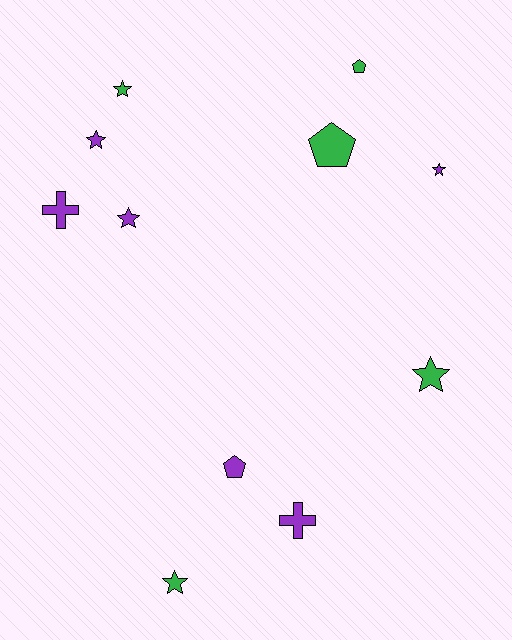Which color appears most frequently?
Purple, with 6 objects.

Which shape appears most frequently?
Star, with 6 objects.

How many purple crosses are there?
There are 2 purple crosses.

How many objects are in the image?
There are 11 objects.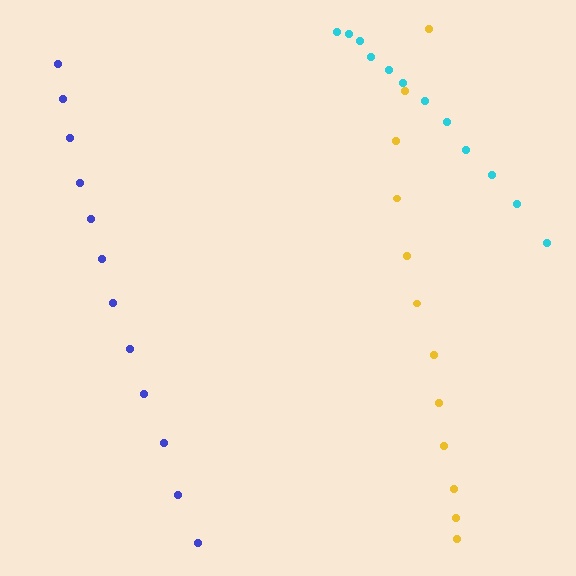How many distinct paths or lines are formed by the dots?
There are 3 distinct paths.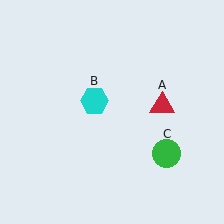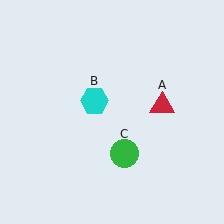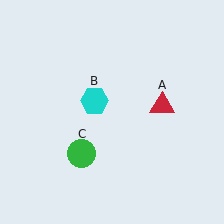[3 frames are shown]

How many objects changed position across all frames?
1 object changed position: green circle (object C).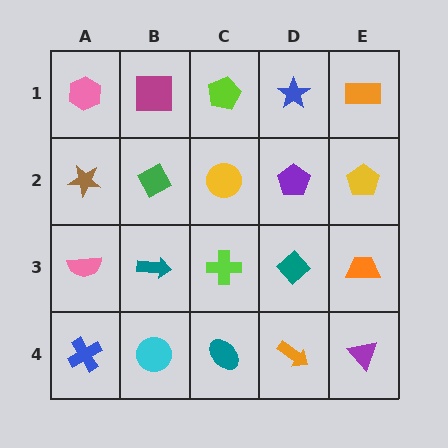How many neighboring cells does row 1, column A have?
2.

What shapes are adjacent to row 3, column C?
A yellow circle (row 2, column C), a teal ellipse (row 4, column C), a teal arrow (row 3, column B), a teal diamond (row 3, column D).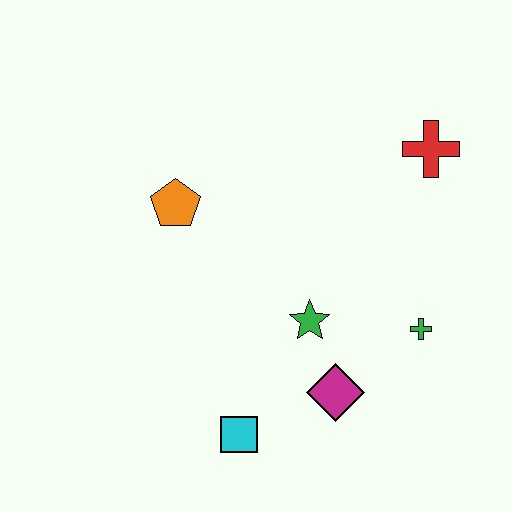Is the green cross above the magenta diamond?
Yes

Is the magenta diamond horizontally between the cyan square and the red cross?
Yes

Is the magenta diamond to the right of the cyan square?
Yes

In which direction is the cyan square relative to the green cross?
The cyan square is to the left of the green cross.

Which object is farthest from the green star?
The red cross is farthest from the green star.